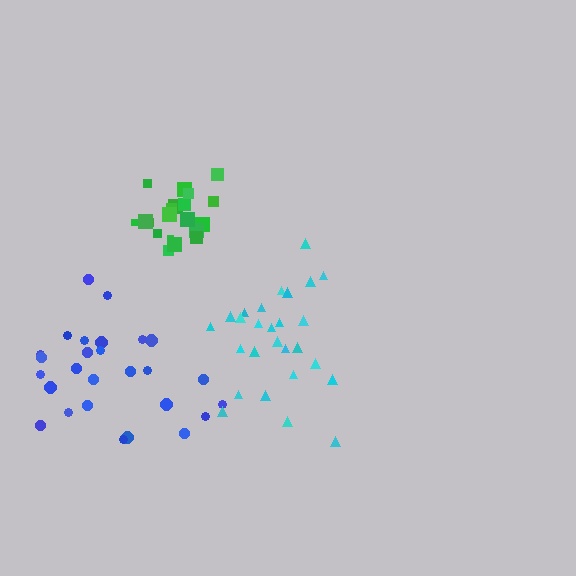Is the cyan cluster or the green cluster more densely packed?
Green.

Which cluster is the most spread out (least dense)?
Blue.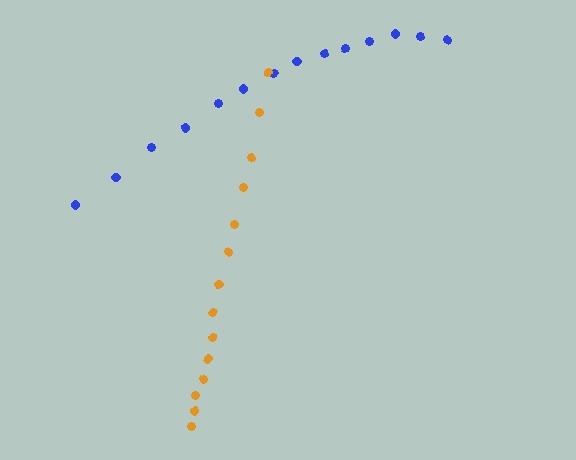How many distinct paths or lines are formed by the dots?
There are 2 distinct paths.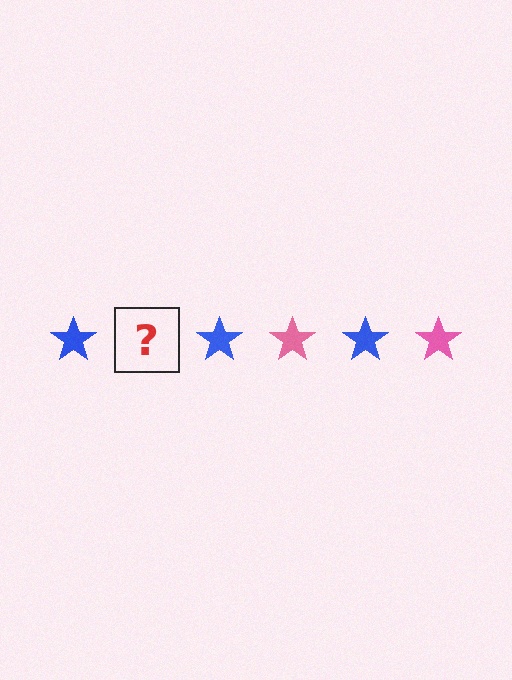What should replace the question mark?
The question mark should be replaced with a pink star.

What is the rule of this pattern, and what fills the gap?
The rule is that the pattern cycles through blue, pink stars. The gap should be filled with a pink star.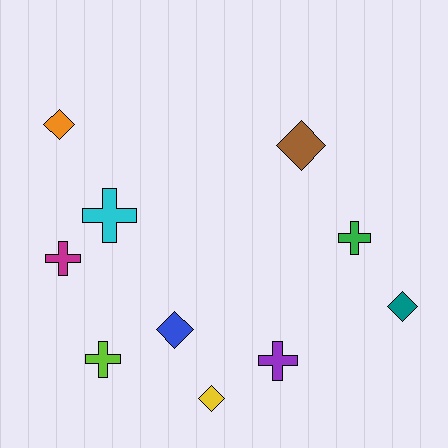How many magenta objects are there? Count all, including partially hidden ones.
There is 1 magenta object.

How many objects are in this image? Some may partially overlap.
There are 10 objects.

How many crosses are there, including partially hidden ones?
There are 5 crosses.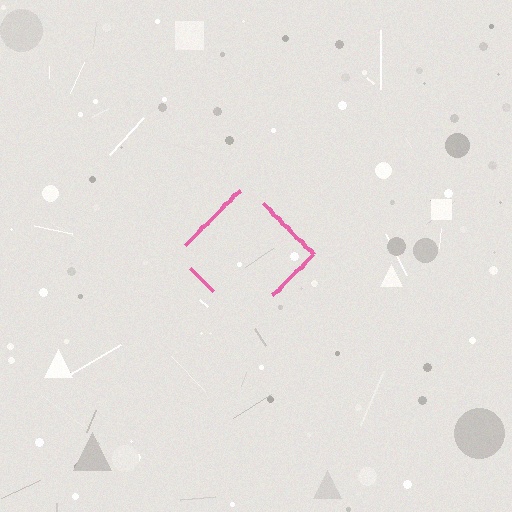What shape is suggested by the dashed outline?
The dashed outline suggests a diamond.